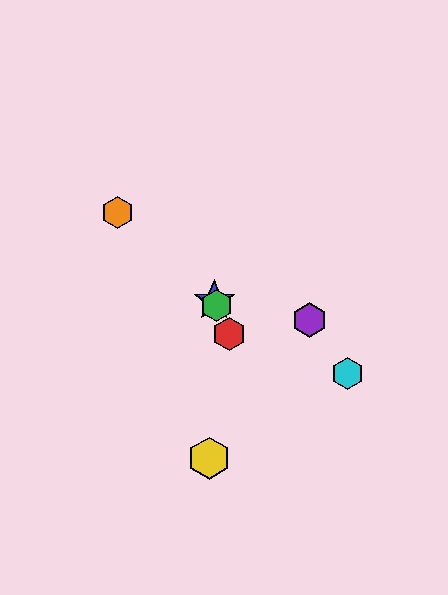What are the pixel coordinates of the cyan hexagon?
The cyan hexagon is at (347, 373).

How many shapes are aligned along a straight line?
3 shapes (the red hexagon, the blue star, the green hexagon) are aligned along a straight line.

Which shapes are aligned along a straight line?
The red hexagon, the blue star, the green hexagon are aligned along a straight line.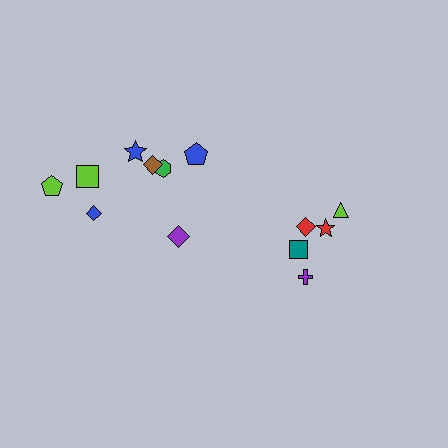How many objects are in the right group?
There are 5 objects.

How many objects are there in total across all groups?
There are 13 objects.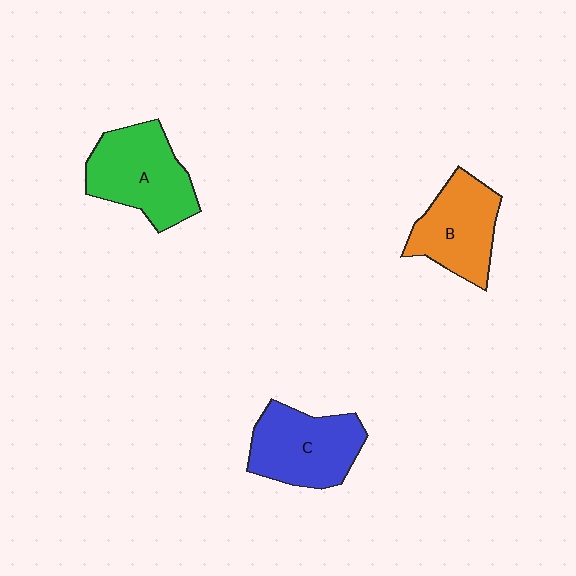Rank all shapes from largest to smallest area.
From largest to smallest: A (green), C (blue), B (orange).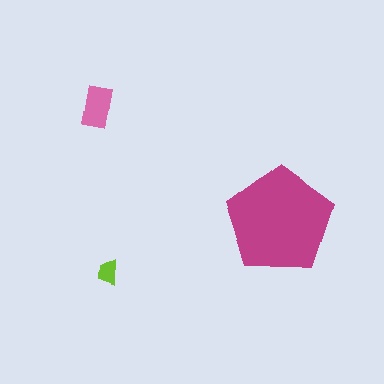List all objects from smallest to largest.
The lime trapezoid, the pink rectangle, the magenta pentagon.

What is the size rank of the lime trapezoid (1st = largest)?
3rd.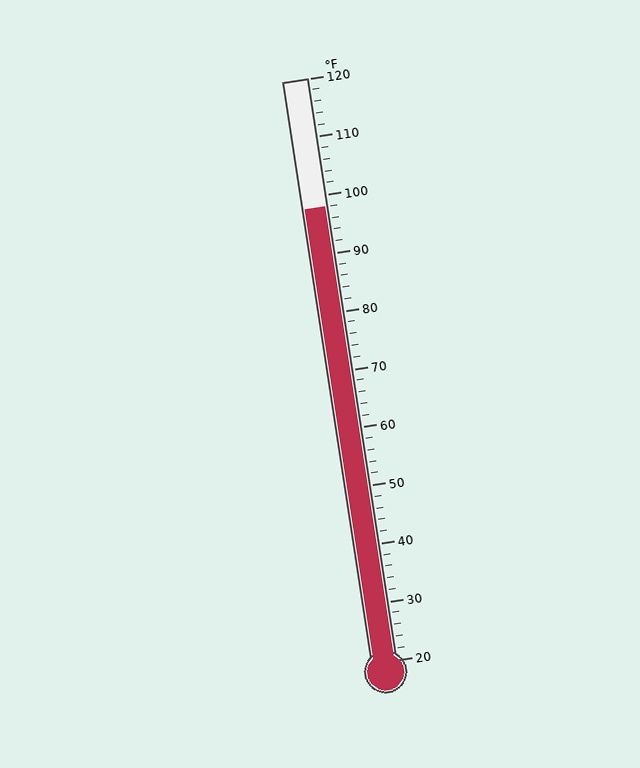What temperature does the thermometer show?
The thermometer shows approximately 98°F.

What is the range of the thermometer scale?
The thermometer scale ranges from 20°F to 120°F.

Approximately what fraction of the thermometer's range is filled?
The thermometer is filled to approximately 80% of its range.